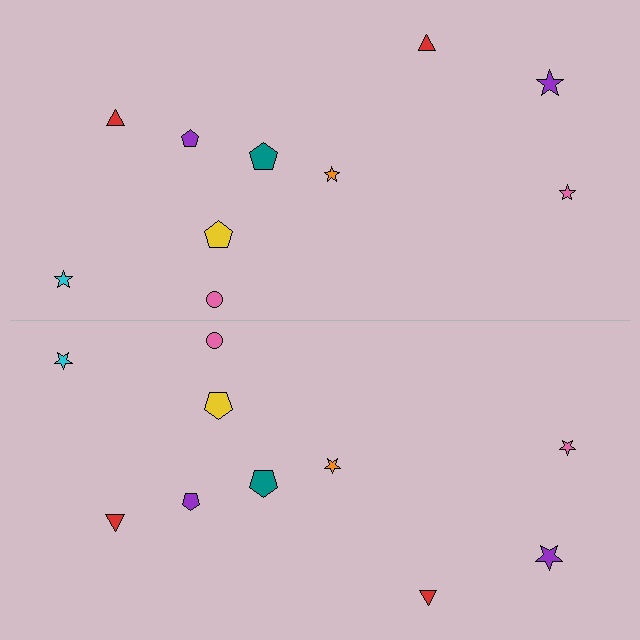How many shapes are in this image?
There are 20 shapes in this image.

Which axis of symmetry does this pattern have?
The pattern has a horizontal axis of symmetry running through the center of the image.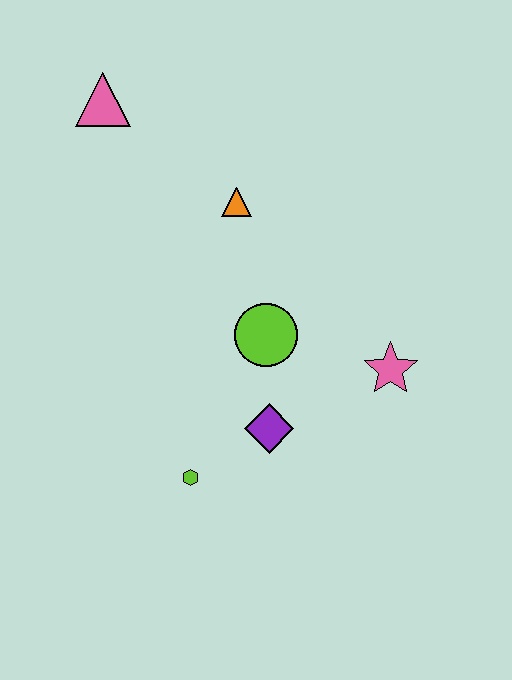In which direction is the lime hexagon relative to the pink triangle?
The lime hexagon is below the pink triangle.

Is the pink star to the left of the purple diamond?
No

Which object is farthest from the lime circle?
The pink triangle is farthest from the lime circle.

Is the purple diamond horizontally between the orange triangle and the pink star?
Yes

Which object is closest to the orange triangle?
The lime circle is closest to the orange triangle.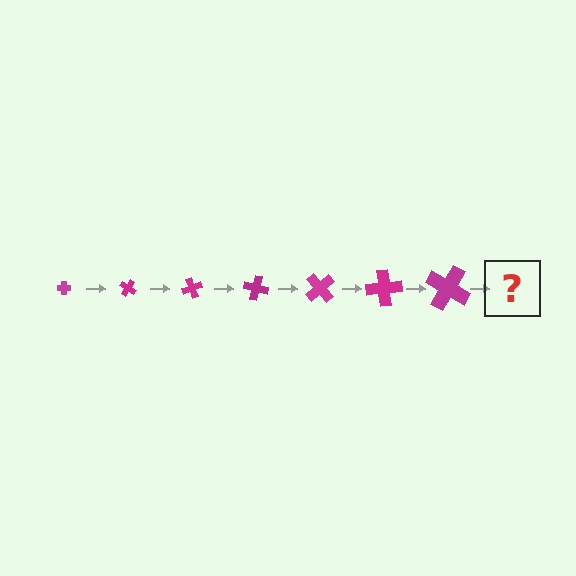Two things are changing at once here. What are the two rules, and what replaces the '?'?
The two rules are that the cross grows larger each step and it rotates 35 degrees each step. The '?' should be a cross, larger than the previous one and rotated 245 degrees from the start.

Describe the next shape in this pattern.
It should be a cross, larger than the previous one and rotated 245 degrees from the start.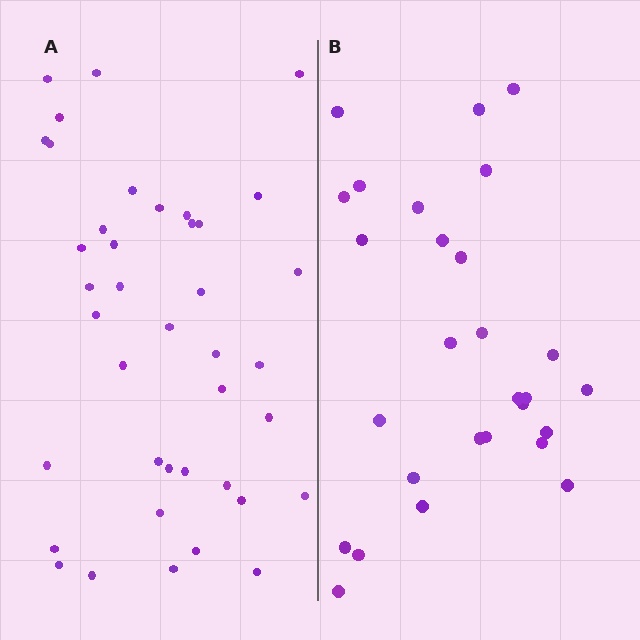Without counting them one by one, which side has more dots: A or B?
Region A (the left region) has more dots.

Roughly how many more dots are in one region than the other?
Region A has roughly 12 or so more dots than region B.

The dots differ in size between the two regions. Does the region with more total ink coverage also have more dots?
No. Region B has more total ink coverage because its dots are larger, but region A actually contains more individual dots. Total area can be misleading — the number of items is what matters here.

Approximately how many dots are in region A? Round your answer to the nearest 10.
About 40 dots.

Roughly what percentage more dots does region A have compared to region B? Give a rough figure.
About 45% more.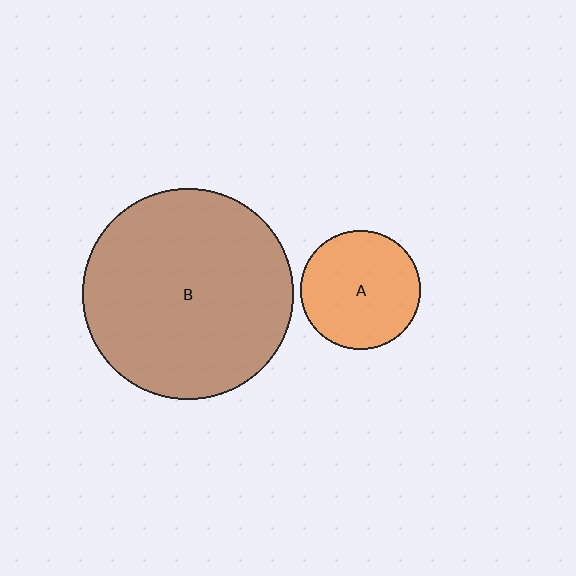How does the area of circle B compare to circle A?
Approximately 3.1 times.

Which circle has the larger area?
Circle B (brown).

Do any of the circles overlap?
No, none of the circles overlap.